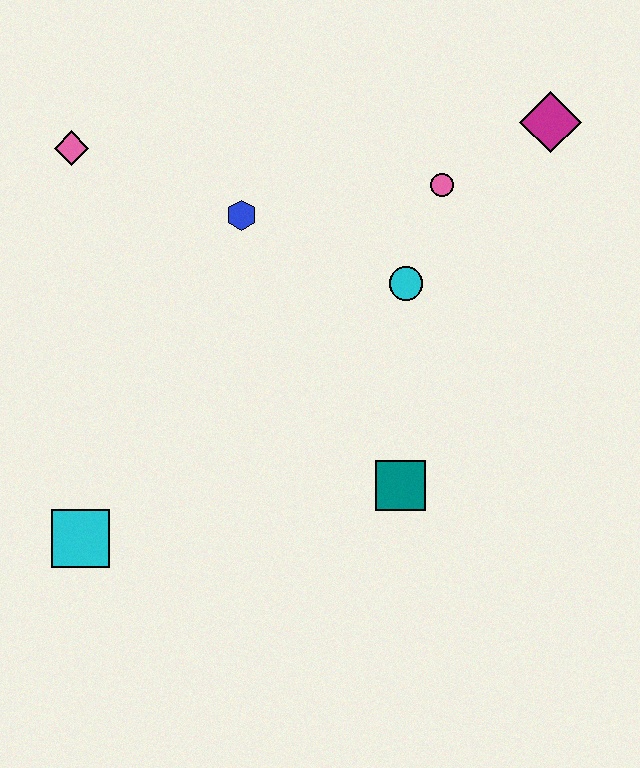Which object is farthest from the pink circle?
The cyan square is farthest from the pink circle.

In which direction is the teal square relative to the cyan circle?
The teal square is below the cyan circle.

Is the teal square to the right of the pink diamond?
Yes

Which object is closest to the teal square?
The cyan circle is closest to the teal square.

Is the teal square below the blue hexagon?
Yes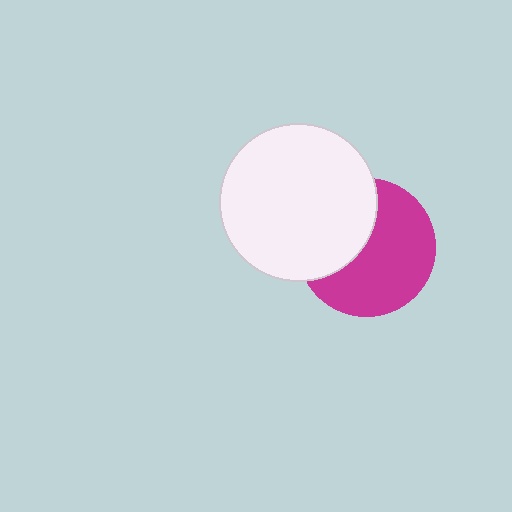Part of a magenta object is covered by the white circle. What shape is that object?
It is a circle.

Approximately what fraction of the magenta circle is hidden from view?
Roughly 39% of the magenta circle is hidden behind the white circle.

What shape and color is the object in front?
The object in front is a white circle.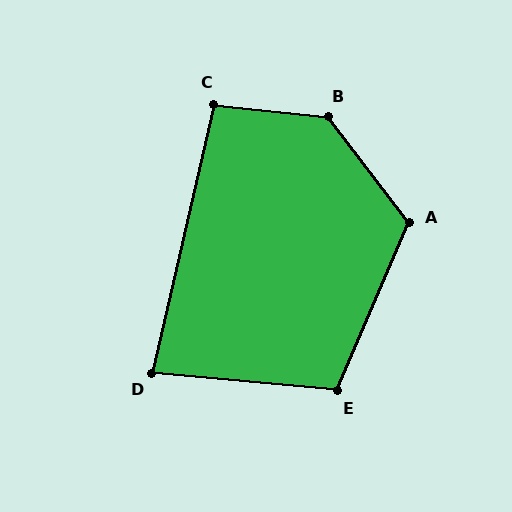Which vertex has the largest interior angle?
B, at approximately 133 degrees.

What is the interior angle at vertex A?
Approximately 119 degrees (obtuse).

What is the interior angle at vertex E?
Approximately 108 degrees (obtuse).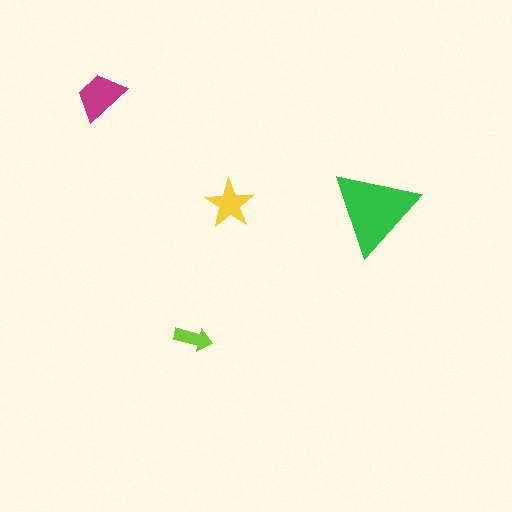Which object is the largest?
The green triangle.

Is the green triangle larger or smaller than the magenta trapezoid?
Larger.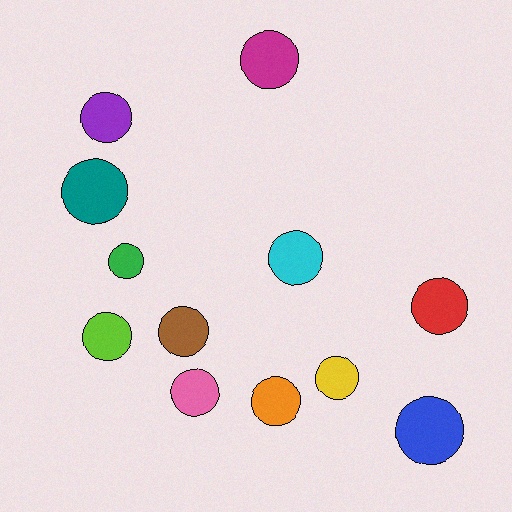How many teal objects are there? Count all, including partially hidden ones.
There is 1 teal object.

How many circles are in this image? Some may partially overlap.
There are 12 circles.